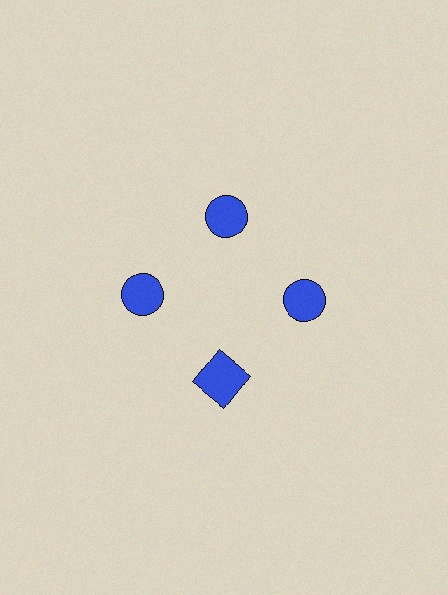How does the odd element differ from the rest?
It has a different shape: square instead of circle.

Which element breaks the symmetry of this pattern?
The blue square at roughly the 6 o'clock position breaks the symmetry. All other shapes are blue circles.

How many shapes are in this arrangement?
There are 4 shapes arranged in a ring pattern.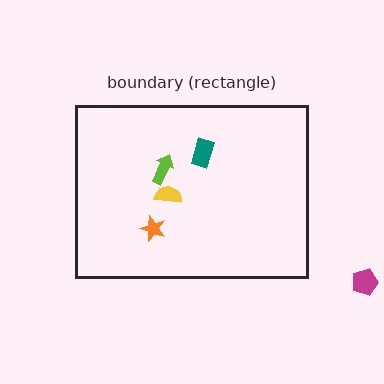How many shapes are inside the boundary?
4 inside, 1 outside.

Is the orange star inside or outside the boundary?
Inside.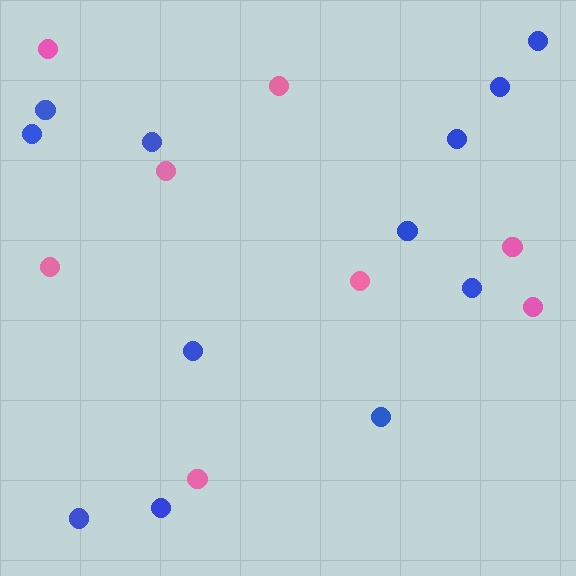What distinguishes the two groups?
There are 2 groups: one group of pink circles (8) and one group of blue circles (12).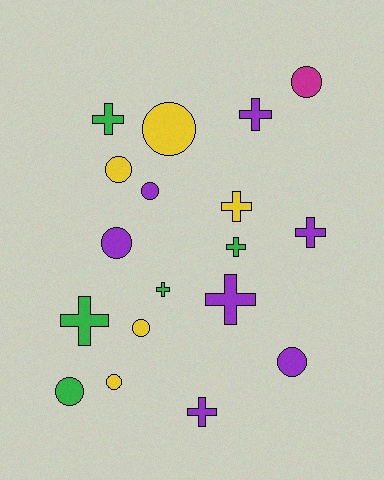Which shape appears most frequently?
Cross, with 9 objects.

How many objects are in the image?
There are 18 objects.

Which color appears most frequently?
Purple, with 7 objects.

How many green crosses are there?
There are 4 green crosses.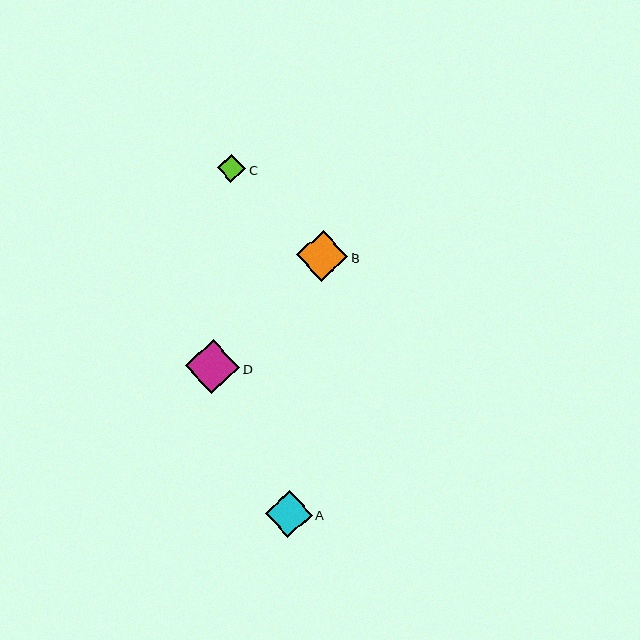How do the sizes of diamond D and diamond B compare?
Diamond D and diamond B are approximately the same size.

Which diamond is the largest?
Diamond D is the largest with a size of approximately 55 pixels.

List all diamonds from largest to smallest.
From largest to smallest: D, B, A, C.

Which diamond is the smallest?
Diamond C is the smallest with a size of approximately 28 pixels.